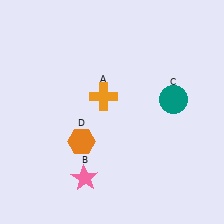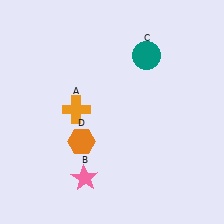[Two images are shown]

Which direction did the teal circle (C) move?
The teal circle (C) moved up.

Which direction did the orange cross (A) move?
The orange cross (A) moved left.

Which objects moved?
The objects that moved are: the orange cross (A), the teal circle (C).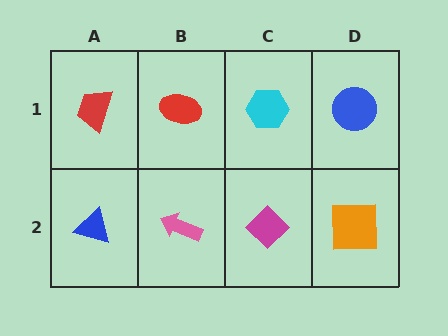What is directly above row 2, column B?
A red ellipse.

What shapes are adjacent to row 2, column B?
A red ellipse (row 1, column B), a blue triangle (row 2, column A), a magenta diamond (row 2, column C).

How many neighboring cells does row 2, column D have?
2.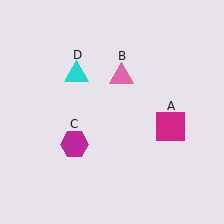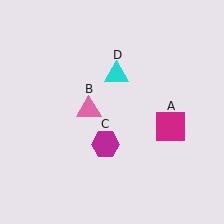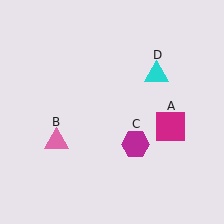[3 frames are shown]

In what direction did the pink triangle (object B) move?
The pink triangle (object B) moved down and to the left.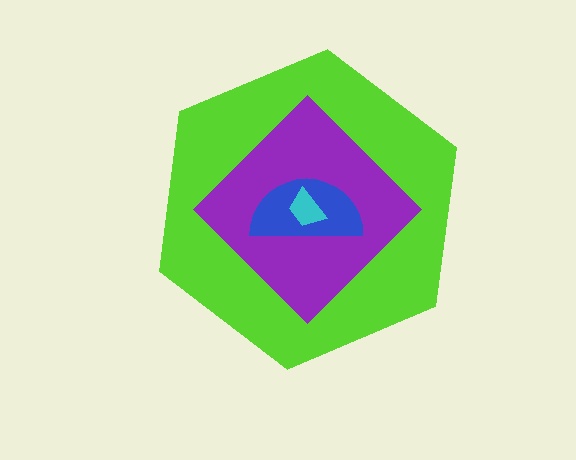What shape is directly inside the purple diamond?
The blue semicircle.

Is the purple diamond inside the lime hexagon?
Yes.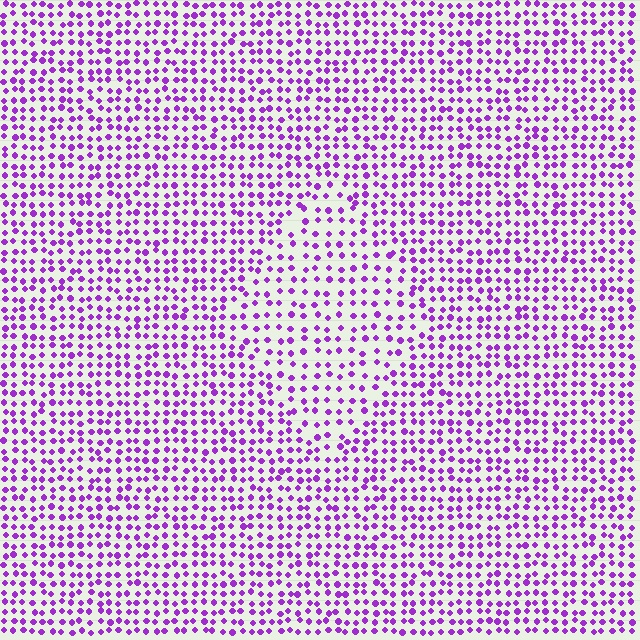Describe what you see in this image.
The image contains small purple elements arranged at two different densities. A diamond-shaped region is visible where the elements are less densely packed than the surrounding area.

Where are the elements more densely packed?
The elements are more densely packed outside the diamond boundary.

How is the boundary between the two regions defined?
The boundary is defined by a change in element density (approximately 1.6x ratio). All elements are the same color, size, and shape.